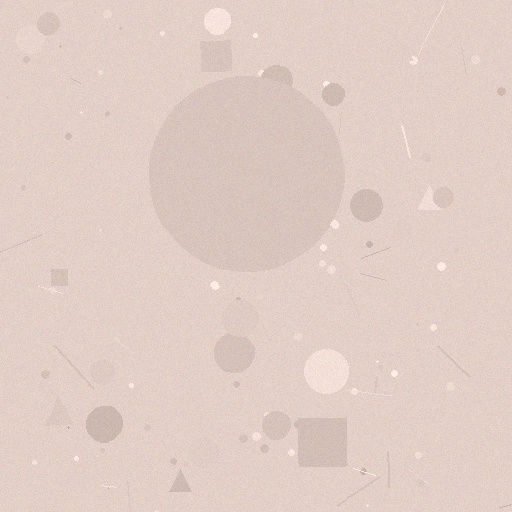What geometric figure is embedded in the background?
A circle is embedded in the background.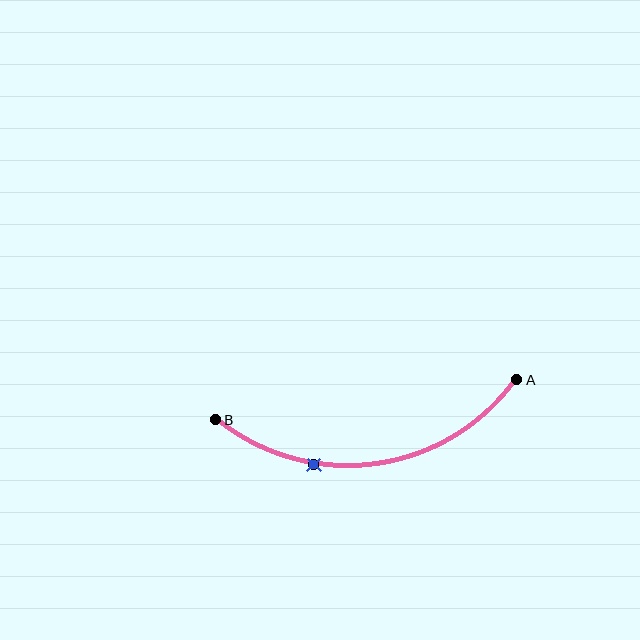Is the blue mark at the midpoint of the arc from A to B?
No. The blue mark lies on the arc but is closer to endpoint B. The arc midpoint would be at the point on the curve equidistant along the arc from both A and B.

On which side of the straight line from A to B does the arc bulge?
The arc bulges below the straight line connecting A and B.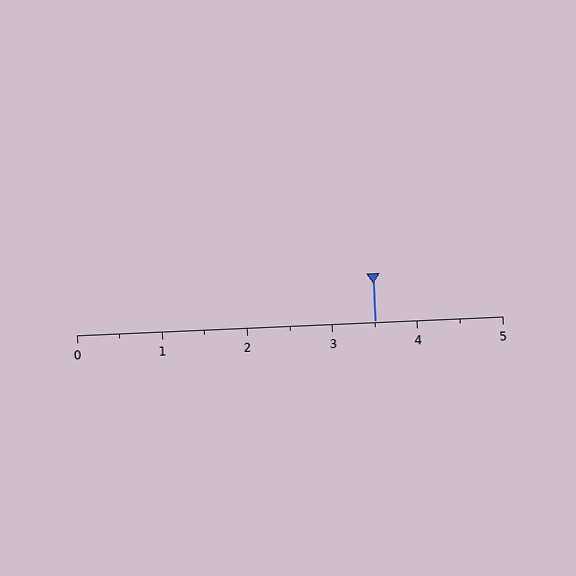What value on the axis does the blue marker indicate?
The marker indicates approximately 3.5.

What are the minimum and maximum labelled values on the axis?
The axis runs from 0 to 5.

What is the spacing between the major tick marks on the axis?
The major ticks are spaced 1 apart.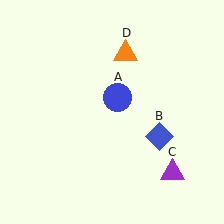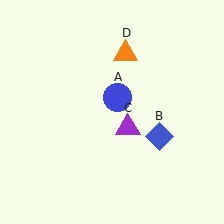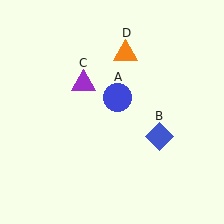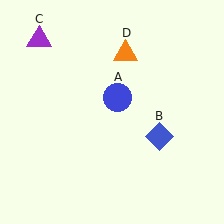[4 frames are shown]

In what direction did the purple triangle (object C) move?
The purple triangle (object C) moved up and to the left.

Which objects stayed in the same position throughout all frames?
Blue circle (object A) and blue diamond (object B) and orange triangle (object D) remained stationary.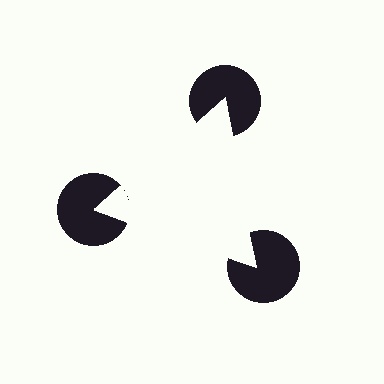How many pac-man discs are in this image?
There are 3 — one at each vertex of the illusory triangle.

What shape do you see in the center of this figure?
An illusory triangle — its edges are inferred from the aligned wedge cuts in the pac-man discs, not physically drawn.